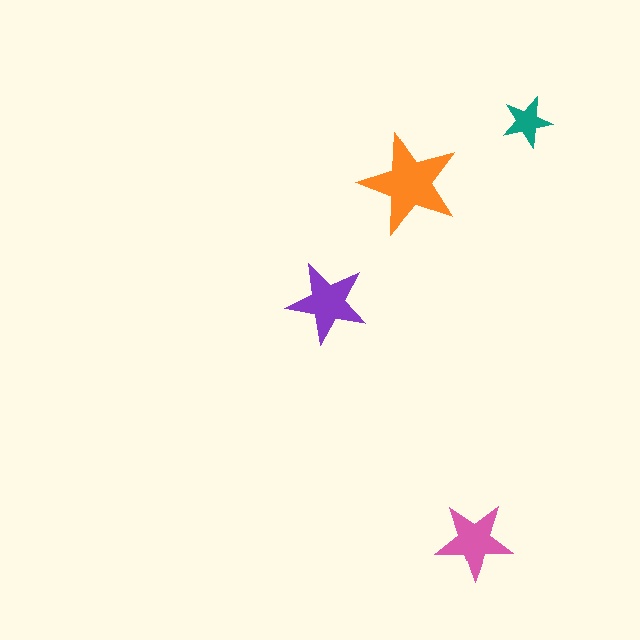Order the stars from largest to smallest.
the orange one, the purple one, the pink one, the teal one.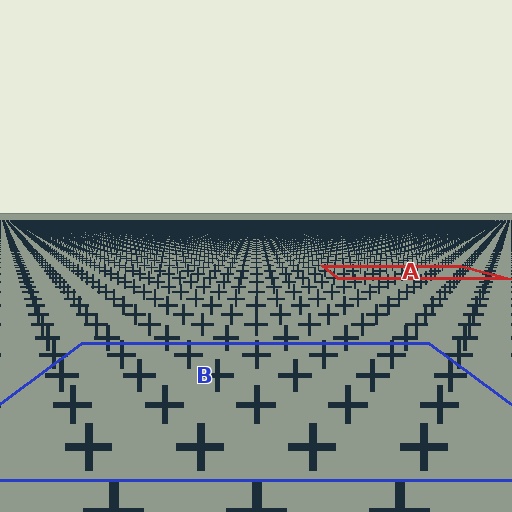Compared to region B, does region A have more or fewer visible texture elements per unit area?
Region A has more texture elements per unit area — they are packed more densely because it is farther away.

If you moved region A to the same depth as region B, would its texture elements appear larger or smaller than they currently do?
They would appear larger. At a closer depth, the same texture elements are projected at a bigger on-screen size.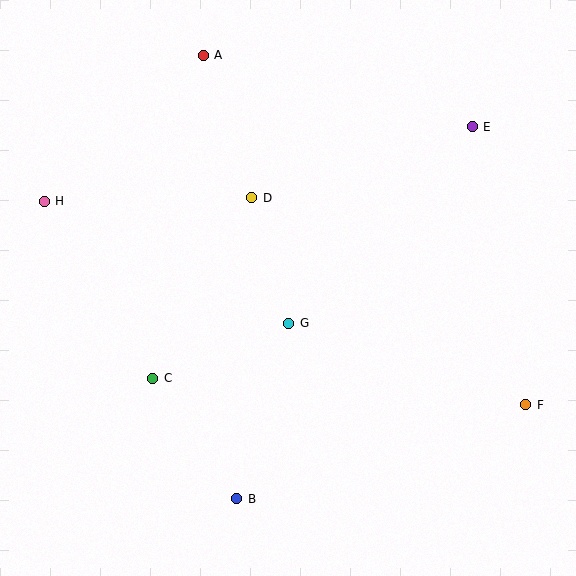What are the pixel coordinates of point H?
Point H is at (44, 201).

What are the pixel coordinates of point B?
Point B is at (237, 499).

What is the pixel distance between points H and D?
The distance between H and D is 207 pixels.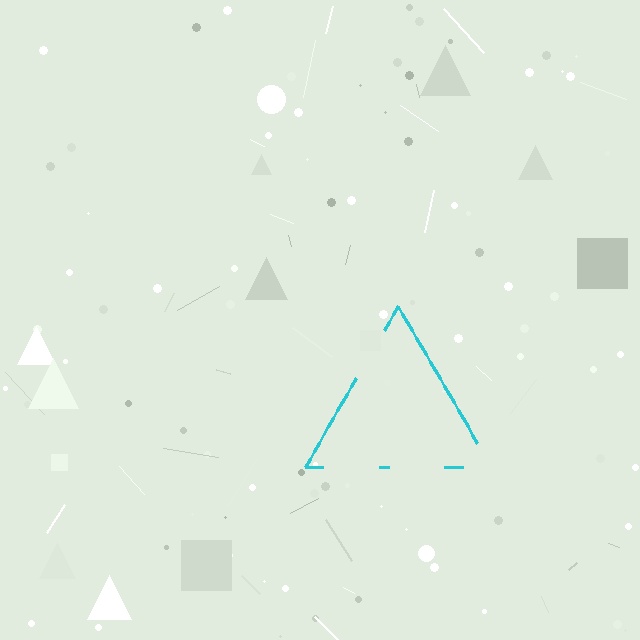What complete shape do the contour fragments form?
The contour fragments form a triangle.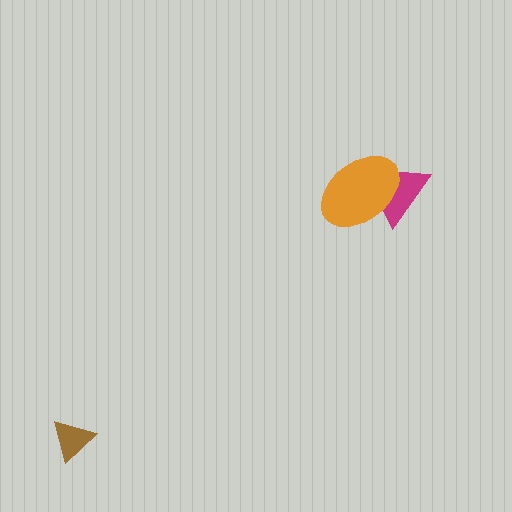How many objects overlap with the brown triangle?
0 objects overlap with the brown triangle.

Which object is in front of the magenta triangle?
The orange ellipse is in front of the magenta triangle.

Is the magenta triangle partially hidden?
Yes, it is partially covered by another shape.